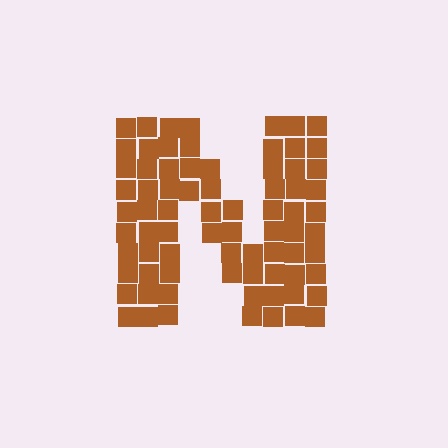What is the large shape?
The large shape is the letter N.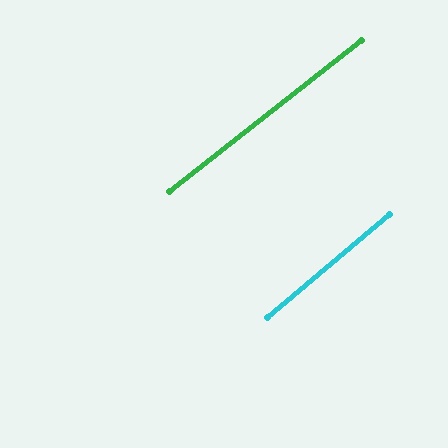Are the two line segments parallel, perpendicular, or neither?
Parallel — their directions differ by only 1.8°.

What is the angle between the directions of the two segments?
Approximately 2 degrees.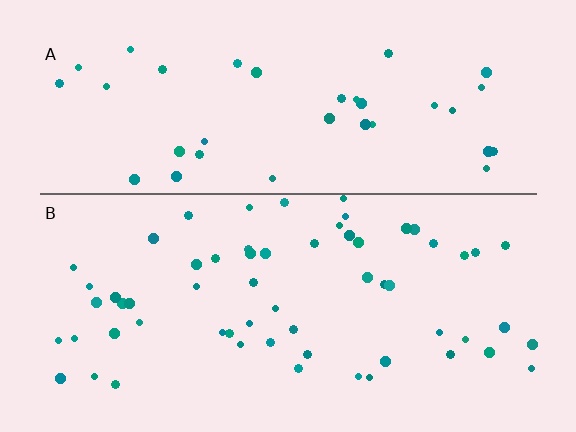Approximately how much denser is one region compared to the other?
Approximately 1.7× — region B over region A.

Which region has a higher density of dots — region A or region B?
B (the bottom).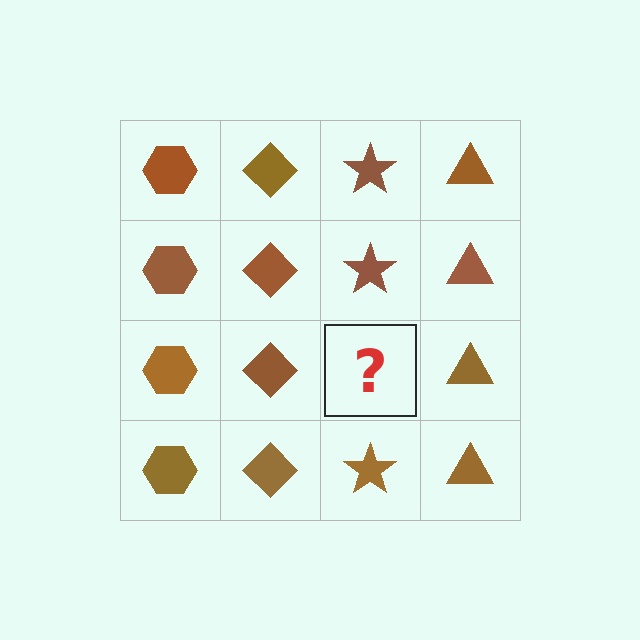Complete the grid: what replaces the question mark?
The question mark should be replaced with a brown star.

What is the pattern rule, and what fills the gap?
The rule is that each column has a consistent shape. The gap should be filled with a brown star.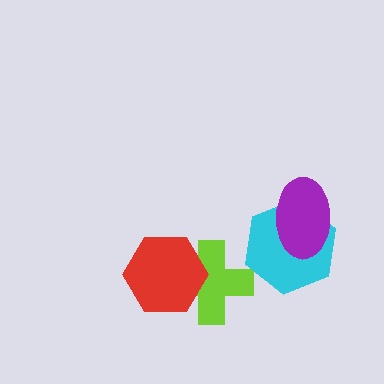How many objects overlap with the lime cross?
1 object overlaps with the lime cross.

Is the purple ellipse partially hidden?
No, no other shape covers it.